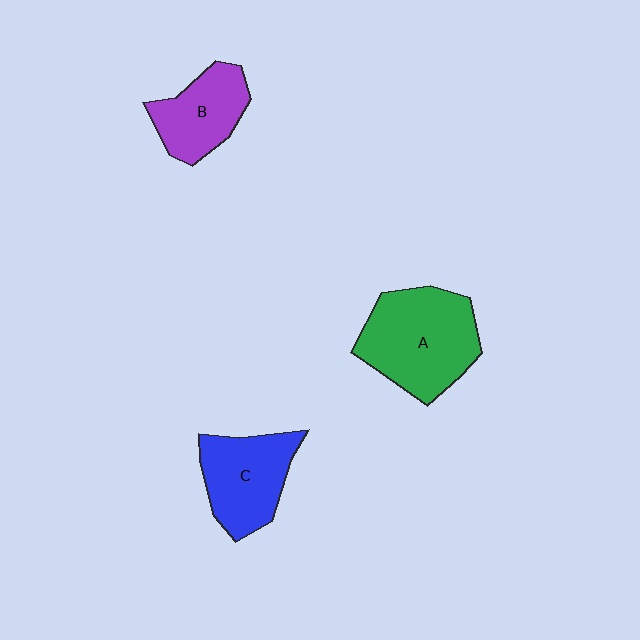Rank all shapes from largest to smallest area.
From largest to smallest: A (green), C (blue), B (purple).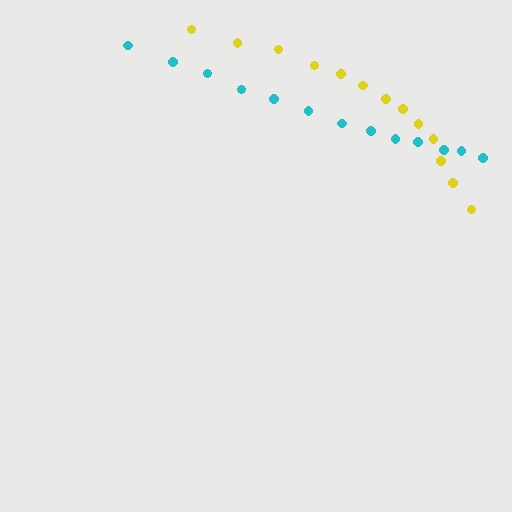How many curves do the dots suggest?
There are 2 distinct paths.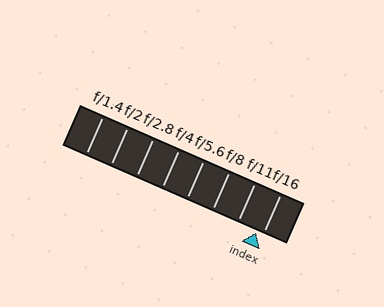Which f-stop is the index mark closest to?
The index mark is closest to f/16.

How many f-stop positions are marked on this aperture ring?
There are 8 f-stop positions marked.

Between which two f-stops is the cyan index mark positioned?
The index mark is between f/11 and f/16.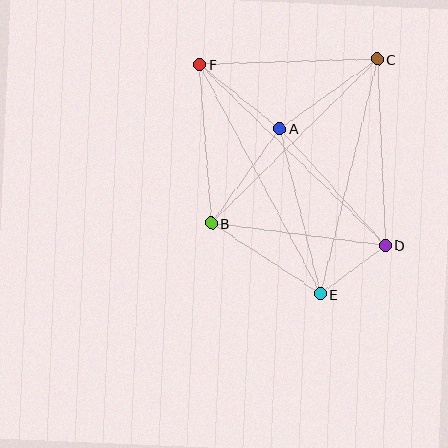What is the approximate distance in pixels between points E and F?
The distance between E and F is approximately 259 pixels.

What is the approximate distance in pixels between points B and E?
The distance between B and E is approximately 130 pixels.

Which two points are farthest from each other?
Points D and F are farthest from each other.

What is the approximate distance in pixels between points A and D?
The distance between A and D is approximately 157 pixels.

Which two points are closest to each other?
Points D and E are closest to each other.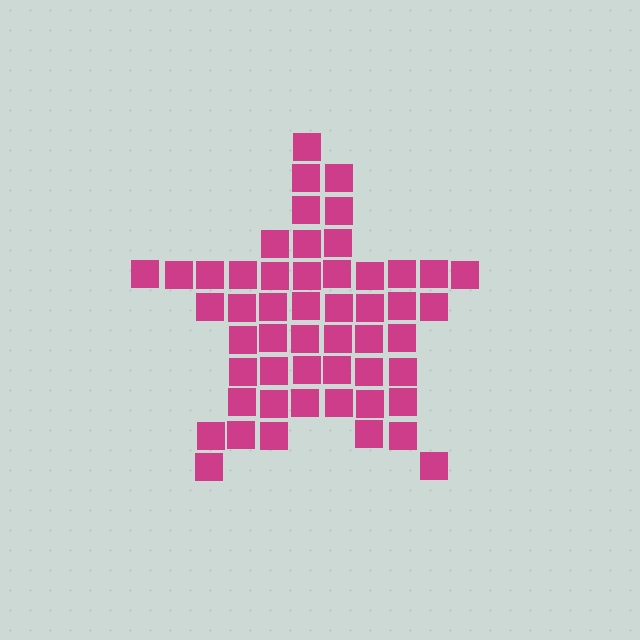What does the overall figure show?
The overall figure shows a star.